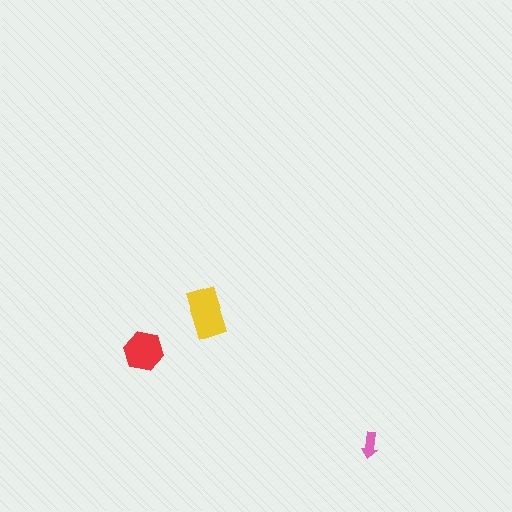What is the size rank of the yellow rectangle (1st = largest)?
1st.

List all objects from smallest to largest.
The pink arrow, the red hexagon, the yellow rectangle.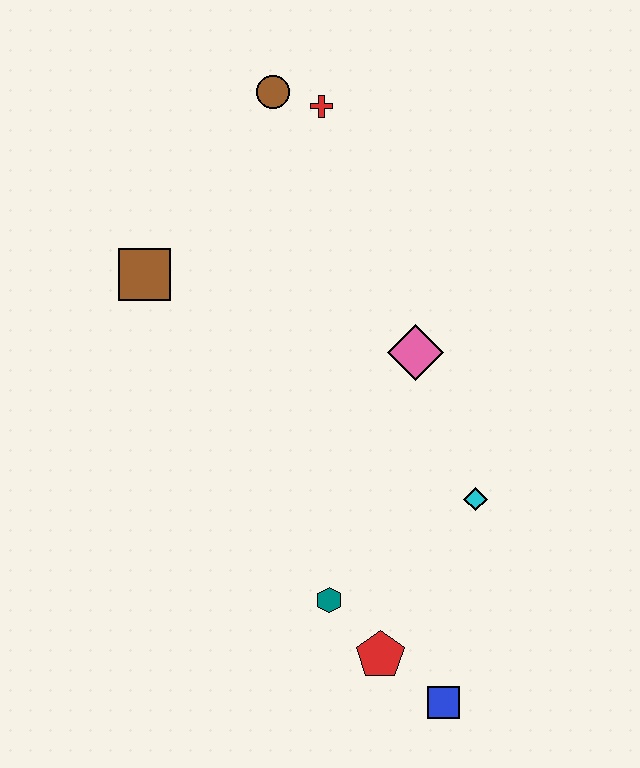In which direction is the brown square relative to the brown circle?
The brown square is below the brown circle.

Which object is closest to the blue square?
The red pentagon is closest to the blue square.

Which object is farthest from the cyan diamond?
The brown circle is farthest from the cyan diamond.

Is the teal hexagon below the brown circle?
Yes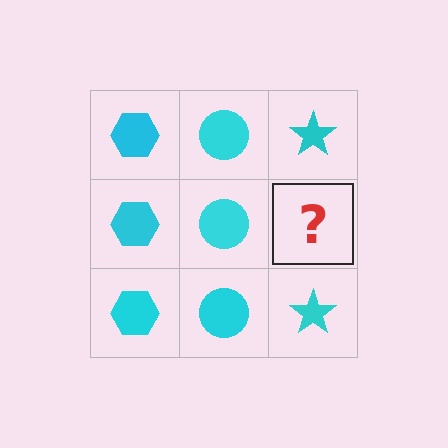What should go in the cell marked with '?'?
The missing cell should contain a cyan star.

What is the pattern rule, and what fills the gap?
The rule is that each column has a consistent shape. The gap should be filled with a cyan star.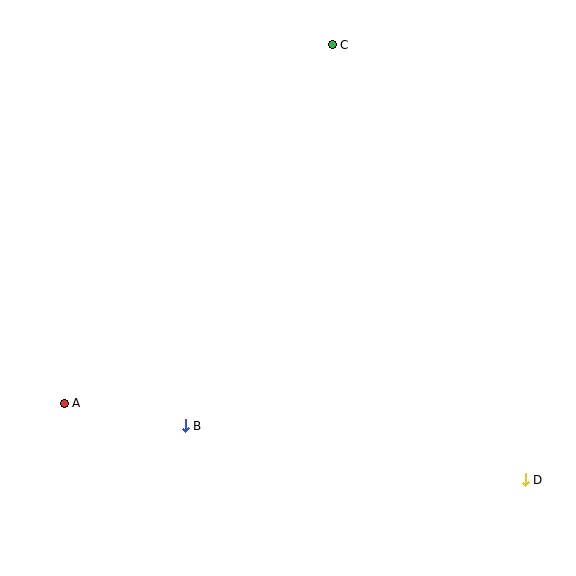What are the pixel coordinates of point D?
Point D is at (525, 480).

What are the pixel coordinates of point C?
Point C is at (332, 45).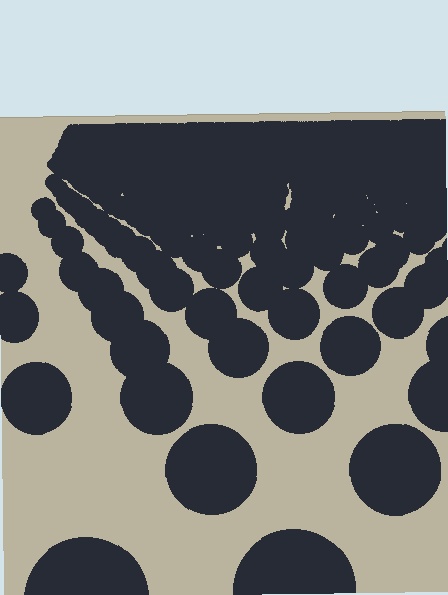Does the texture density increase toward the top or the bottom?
Density increases toward the top.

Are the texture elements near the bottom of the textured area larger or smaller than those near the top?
Larger. Near the bottom, elements are closer to the viewer and appear at a bigger on-screen size.